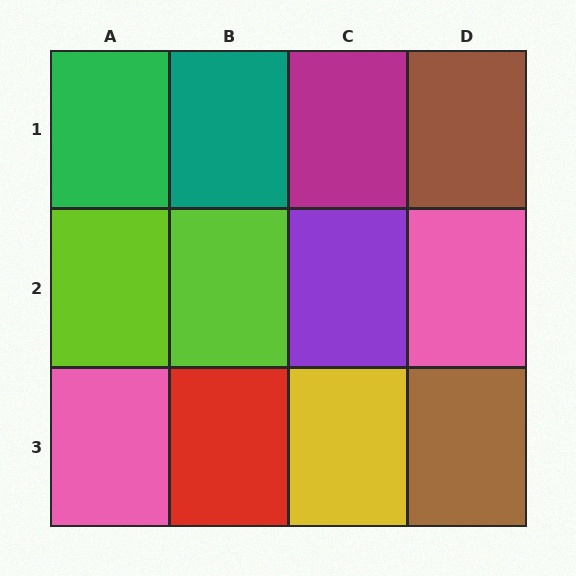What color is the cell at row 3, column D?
Brown.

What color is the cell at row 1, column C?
Magenta.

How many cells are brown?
2 cells are brown.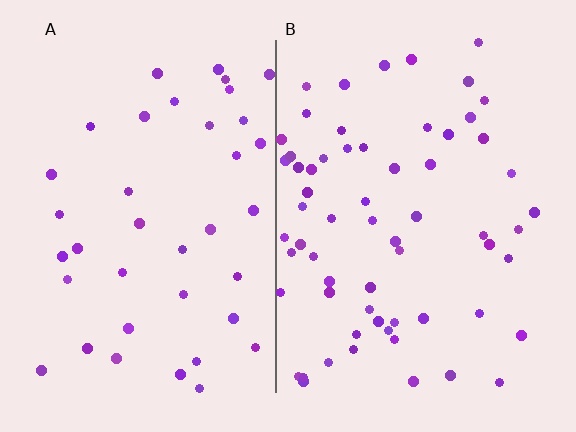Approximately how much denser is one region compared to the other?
Approximately 1.6× — region B over region A.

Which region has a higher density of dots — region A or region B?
B (the right).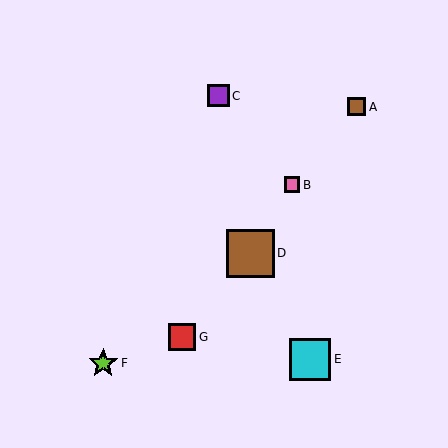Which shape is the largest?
The brown square (labeled D) is the largest.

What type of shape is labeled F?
Shape F is a lime star.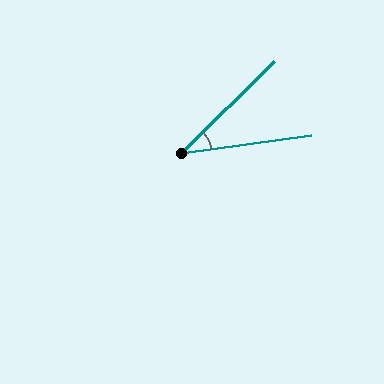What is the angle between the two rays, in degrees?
Approximately 37 degrees.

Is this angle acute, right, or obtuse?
It is acute.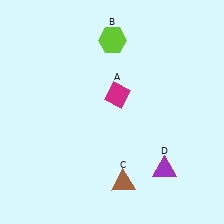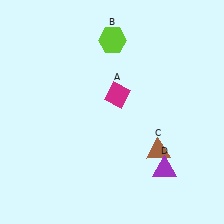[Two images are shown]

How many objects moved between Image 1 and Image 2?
1 object moved between the two images.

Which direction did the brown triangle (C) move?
The brown triangle (C) moved right.